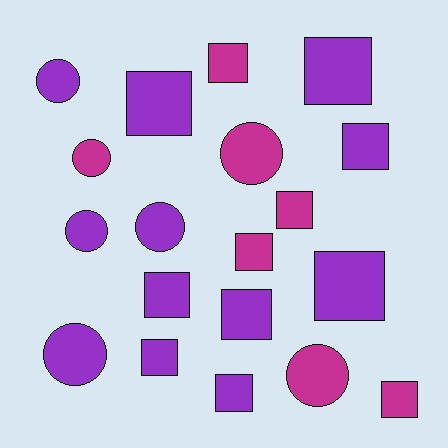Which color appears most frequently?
Purple, with 12 objects.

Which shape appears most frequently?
Square, with 12 objects.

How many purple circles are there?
There are 4 purple circles.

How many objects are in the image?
There are 19 objects.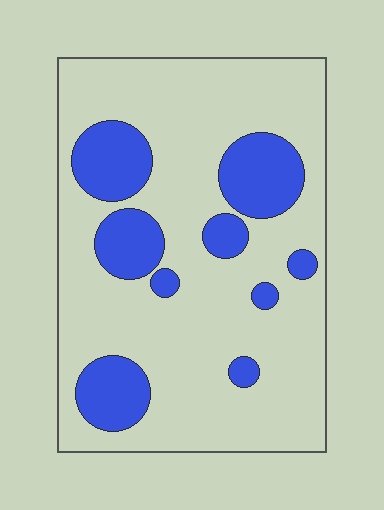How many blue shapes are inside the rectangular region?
9.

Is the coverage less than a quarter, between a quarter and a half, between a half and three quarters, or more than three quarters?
Less than a quarter.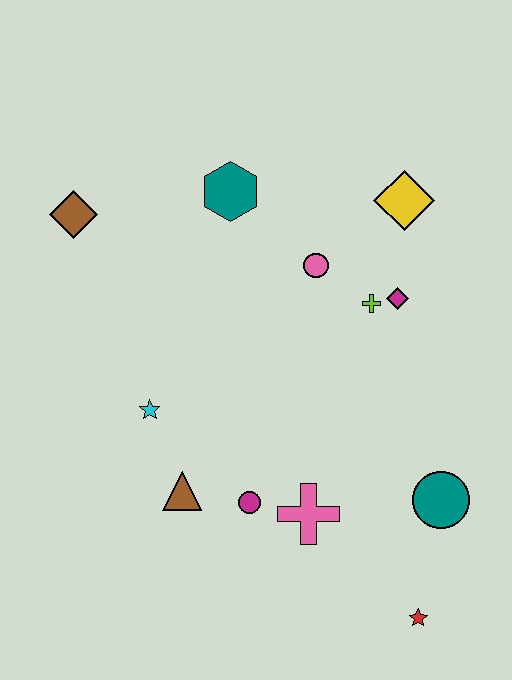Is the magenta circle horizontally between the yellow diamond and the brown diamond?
Yes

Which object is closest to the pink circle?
The lime cross is closest to the pink circle.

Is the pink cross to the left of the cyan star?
No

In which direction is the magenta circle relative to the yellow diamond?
The magenta circle is below the yellow diamond.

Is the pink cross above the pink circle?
No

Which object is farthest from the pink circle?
The red star is farthest from the pink circle.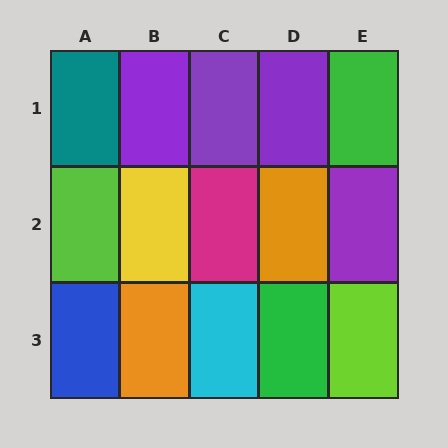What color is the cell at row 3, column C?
Cyan.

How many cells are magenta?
1 cell is magenta.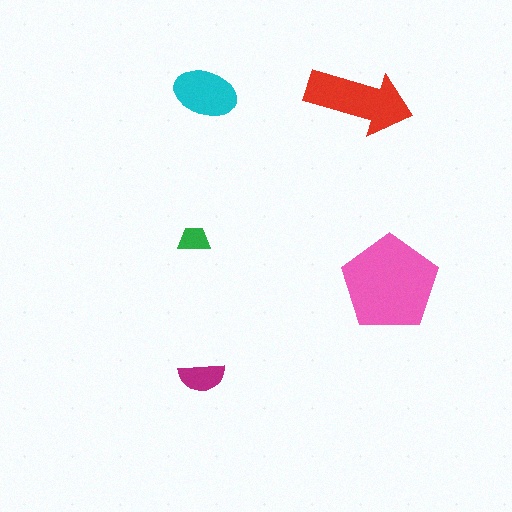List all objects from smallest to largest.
The green trapezoid, the magenta semicircle, the cyan ellipse, the red arrow, the pink pentagon.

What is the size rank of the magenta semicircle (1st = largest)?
4th.